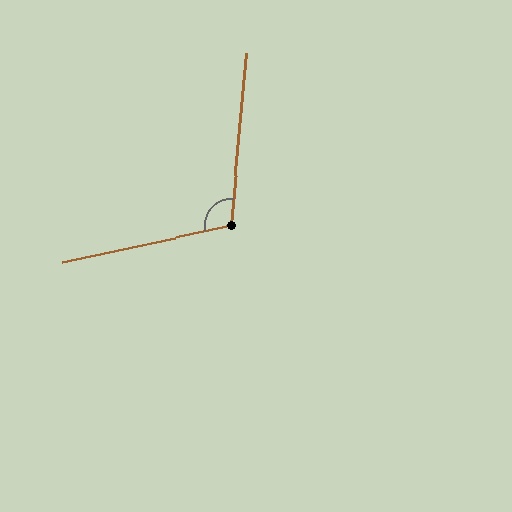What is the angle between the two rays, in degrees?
Approximately 108 degrees.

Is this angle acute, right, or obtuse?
It is obtuse.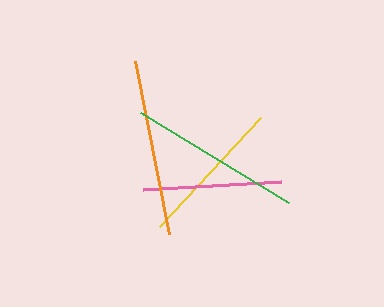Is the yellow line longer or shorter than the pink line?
The yellow line is longer than the pink line.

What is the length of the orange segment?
The orange segment is approximately 176 pixels long.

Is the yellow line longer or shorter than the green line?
The green line is longer than the yellow line.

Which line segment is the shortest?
The pink line is the shortest at approximately 139 pixels.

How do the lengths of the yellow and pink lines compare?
The yellow and pink lines are approximately the same length.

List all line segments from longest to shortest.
From longest to shortest: orange, green, yellow, pink.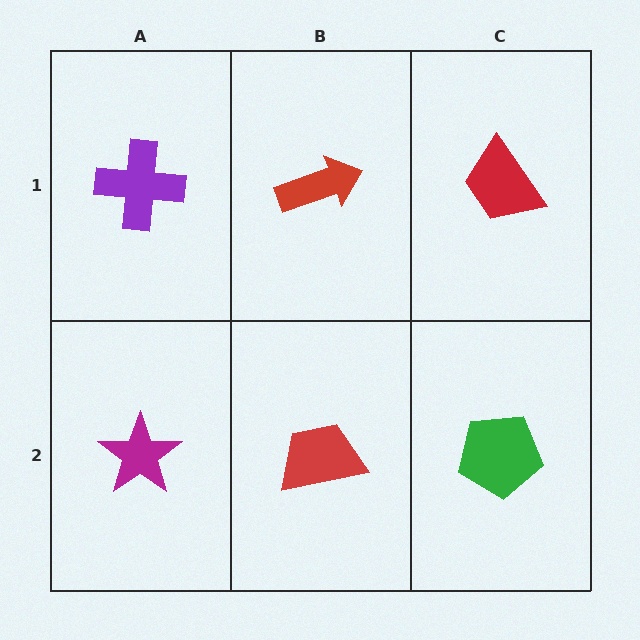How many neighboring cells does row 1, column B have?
3.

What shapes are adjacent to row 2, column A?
A purple cross (row 1, column A), a red trapezoid (row 2, column B).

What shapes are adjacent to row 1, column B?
A red trapezoid (row 2, column B), a purple cross (row 1, column A), a red trapezoid (row 1, column C).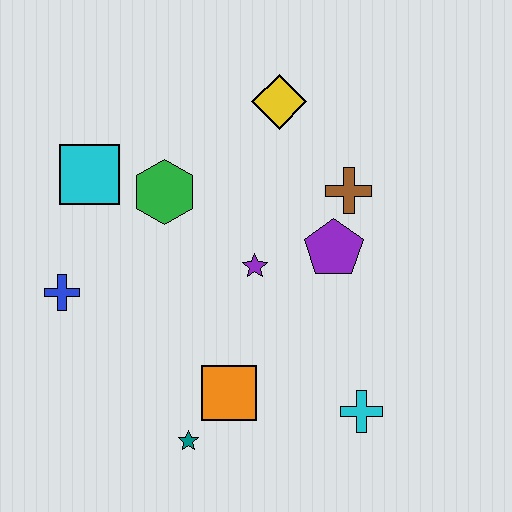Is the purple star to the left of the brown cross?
Yes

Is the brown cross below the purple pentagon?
No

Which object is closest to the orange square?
The teal star is closest to the orange square.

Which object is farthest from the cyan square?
The cyan cross is farthest from the cyan square.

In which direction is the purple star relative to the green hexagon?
The purple star is to the right of the green hexagon.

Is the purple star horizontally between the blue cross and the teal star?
No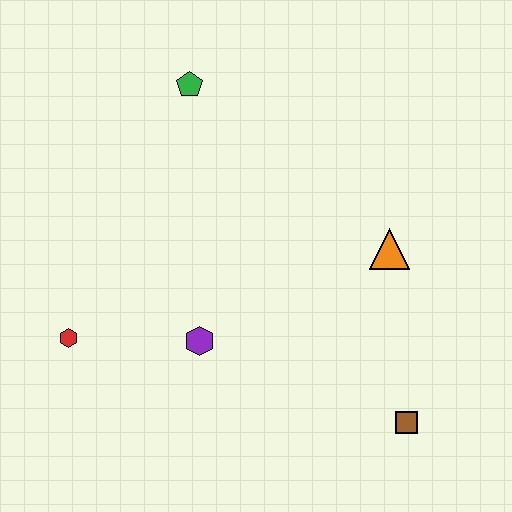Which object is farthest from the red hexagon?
The brown square is farthest from the red hexagon.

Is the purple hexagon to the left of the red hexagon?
No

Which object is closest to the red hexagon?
The purple hexagon is closest to the red hexagon.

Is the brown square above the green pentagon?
No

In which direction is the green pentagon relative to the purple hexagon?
The green pentagon is above the purple hexagon.